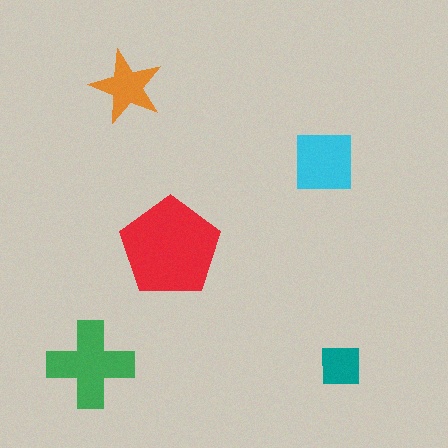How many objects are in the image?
There are 5 objects in the image.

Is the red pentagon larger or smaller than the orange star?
Larger.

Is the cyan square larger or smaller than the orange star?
Larger.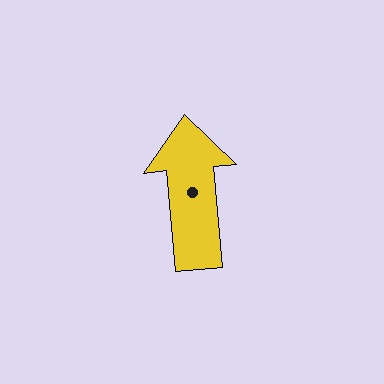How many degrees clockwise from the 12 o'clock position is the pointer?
Approximately 355 degrees.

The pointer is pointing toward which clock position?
Roughly 12 o'clock.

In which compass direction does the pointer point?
North.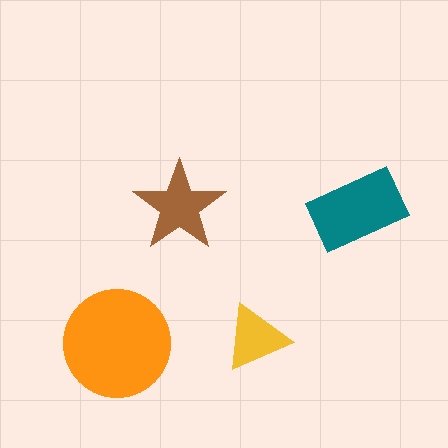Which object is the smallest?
The yellow triangle.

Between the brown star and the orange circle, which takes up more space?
The orange circle.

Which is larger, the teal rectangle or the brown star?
The teal rectangle.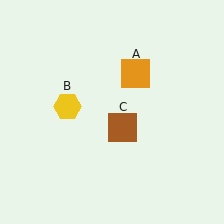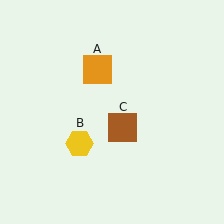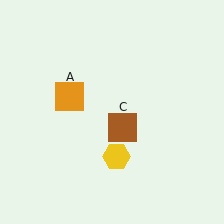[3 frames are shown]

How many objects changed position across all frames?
2 objects changed position: orange square (object A), yellow hexagon (object B).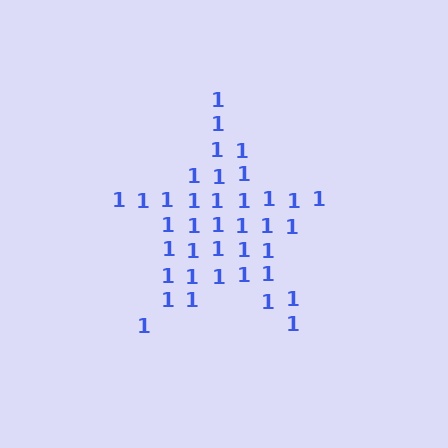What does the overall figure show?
The overall figure shows a star.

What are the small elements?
The small elements are digit 1's.